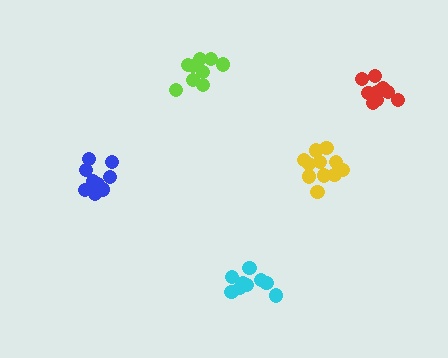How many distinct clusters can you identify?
There are 5 distinct clusters.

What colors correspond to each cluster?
The clusters are colored: yellow, cyan, blue, lime, red.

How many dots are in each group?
Group 1: 12 dots, Group 2: 9 dots, Group 3: 10 dots, Group 4: 9 dots, Group 5: 9 dots (49 total).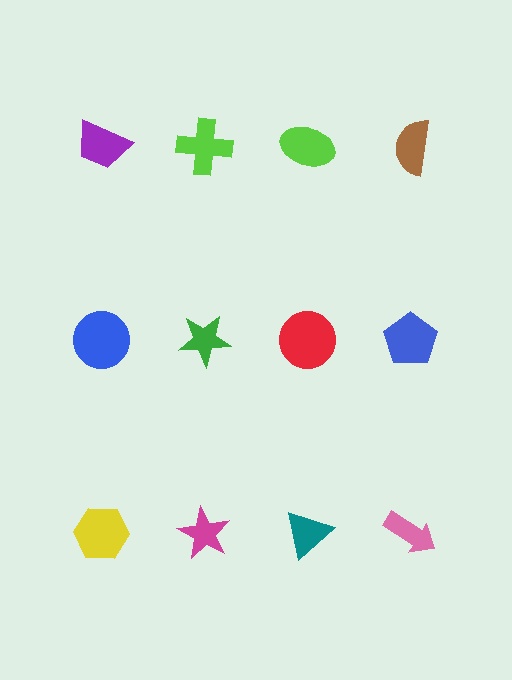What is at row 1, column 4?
A brown semicircle.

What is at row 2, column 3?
A red circle.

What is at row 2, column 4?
A blue pentagon.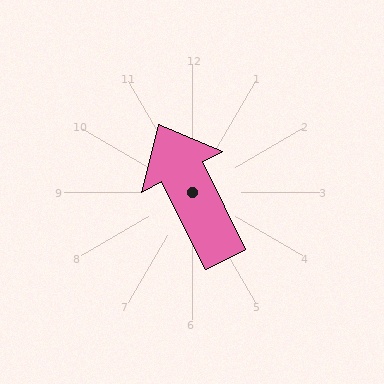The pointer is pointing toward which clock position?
Roughly 11 o'clock.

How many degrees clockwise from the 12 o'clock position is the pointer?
Approximately 333 degrees.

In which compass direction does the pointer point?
Northwest.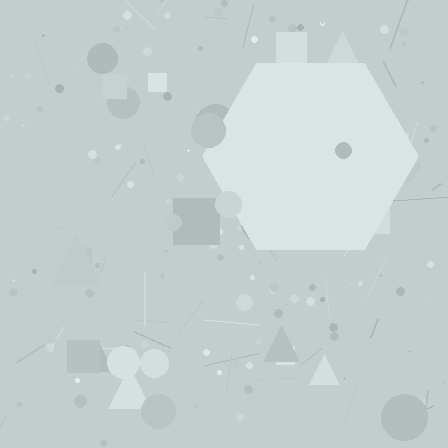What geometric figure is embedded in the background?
A hexagon is embedded in the background.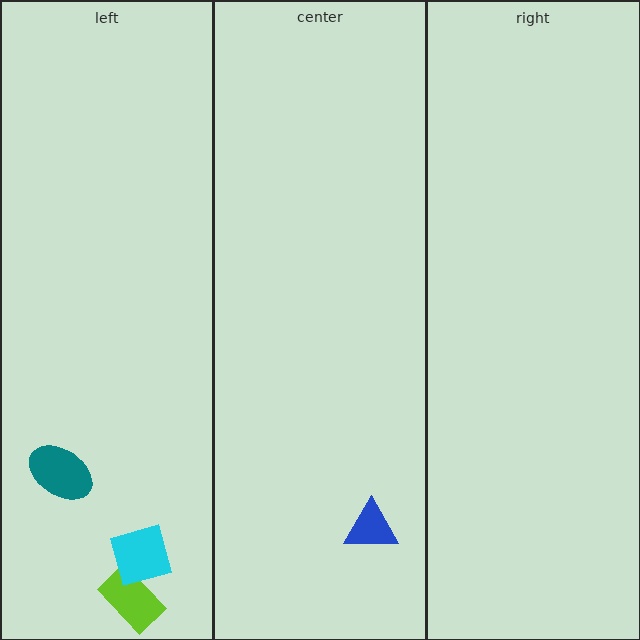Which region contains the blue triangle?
The center region.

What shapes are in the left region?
The lime rectangle, the cyan diamond, the teal ellipse.